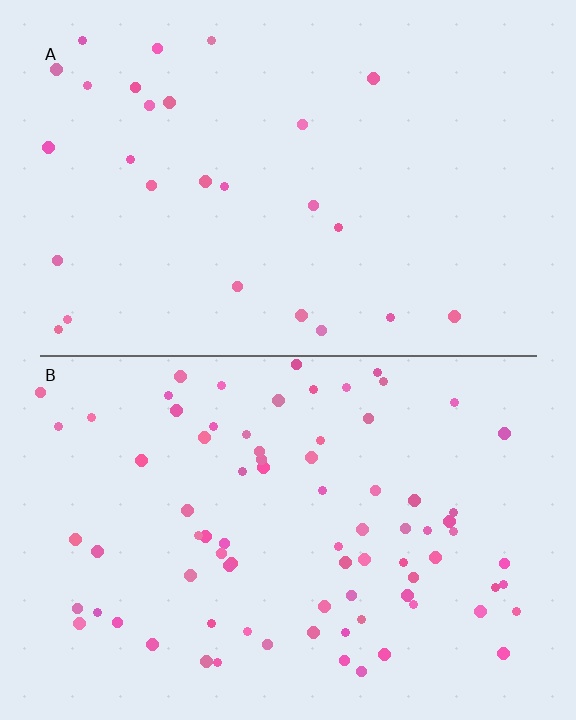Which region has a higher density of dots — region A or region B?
B (the bottom).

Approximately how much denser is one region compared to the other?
Approximately 3.0× — region B over region A.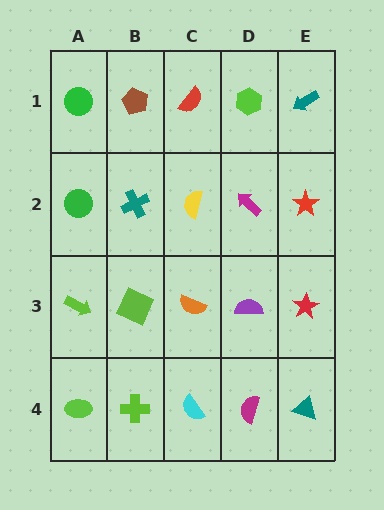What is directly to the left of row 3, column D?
An orange semicircle.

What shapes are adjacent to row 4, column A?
A lime arrow (row 3, column A), a lime cross (row 4, column B).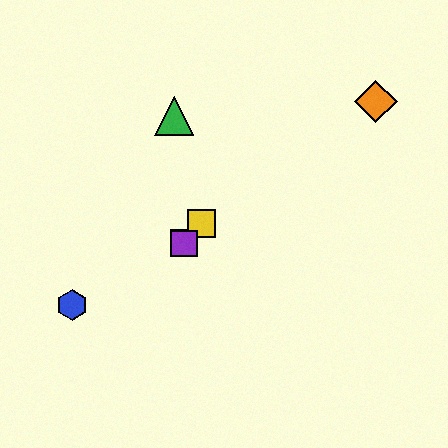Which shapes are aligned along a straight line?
The red square, the yellow square, the purple square are aligned along a straight line.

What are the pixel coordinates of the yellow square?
The yellow square is at (202, 224).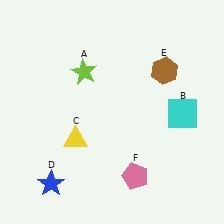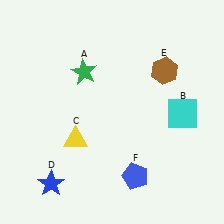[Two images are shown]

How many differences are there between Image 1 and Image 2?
There are 2 differences between the two images.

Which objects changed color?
A changed from lime to green. F changed from pink to blue.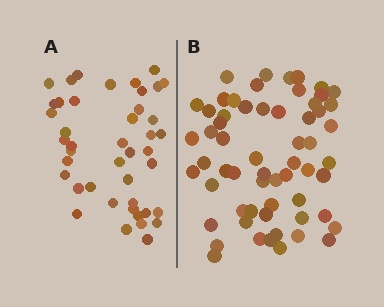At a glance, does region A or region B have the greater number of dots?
Region B (the right region) has more dots.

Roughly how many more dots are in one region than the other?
Region B has approximately 15 more dots than region A.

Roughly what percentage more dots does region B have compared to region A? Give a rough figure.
About 40% more.